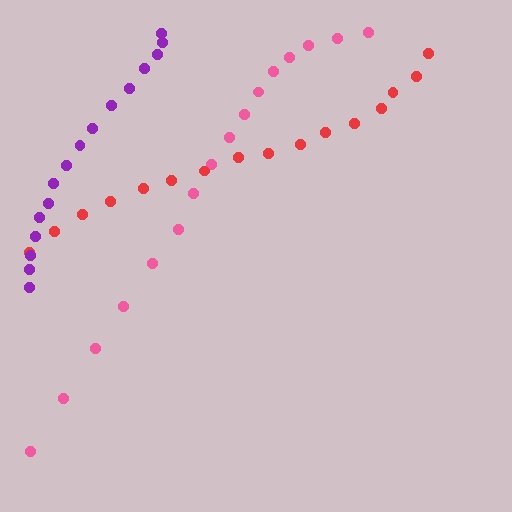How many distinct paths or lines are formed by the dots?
There are 3 distinct paths.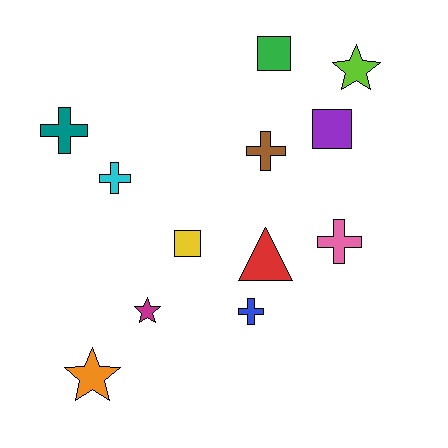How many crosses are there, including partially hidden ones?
There are 5 crosses.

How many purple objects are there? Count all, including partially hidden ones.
There is 1 purple object.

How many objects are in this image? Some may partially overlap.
There are 12 objects.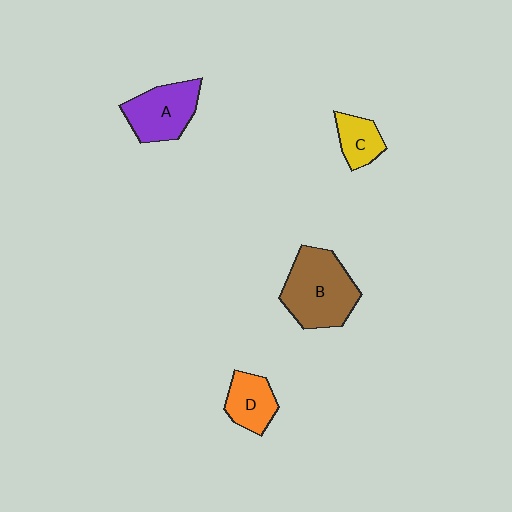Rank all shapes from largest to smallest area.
From largest to smallest: B (brown), A (purple), D (orange), C (yellow).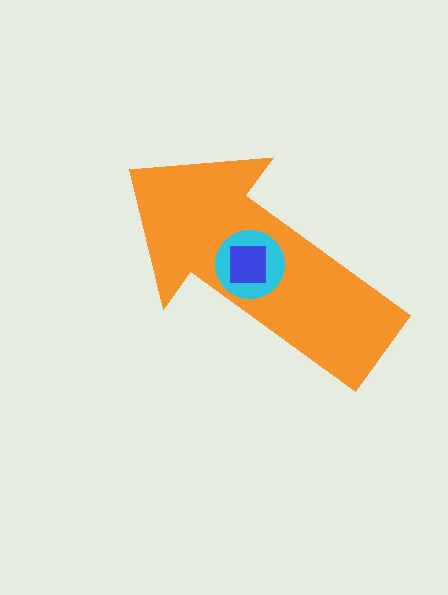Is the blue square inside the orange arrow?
Yes.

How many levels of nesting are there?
3.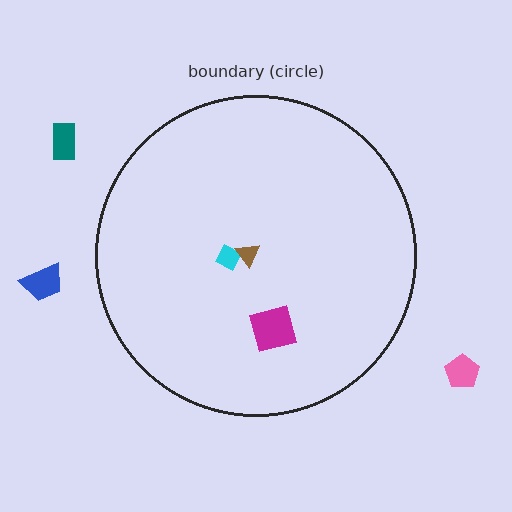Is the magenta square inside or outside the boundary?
Inside.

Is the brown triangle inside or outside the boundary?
Inside.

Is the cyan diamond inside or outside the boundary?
Inside.